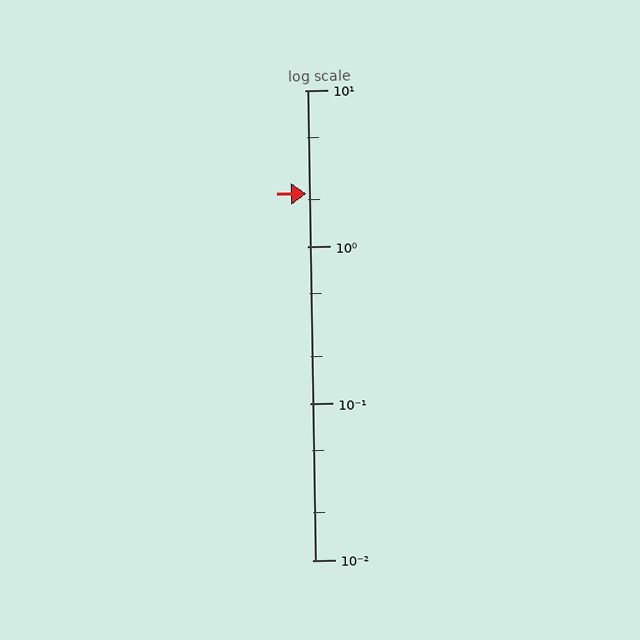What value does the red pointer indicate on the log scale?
The pointer indicates approximately 2.2.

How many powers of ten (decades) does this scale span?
The scale spans 3 decades, from 0.01 to 10.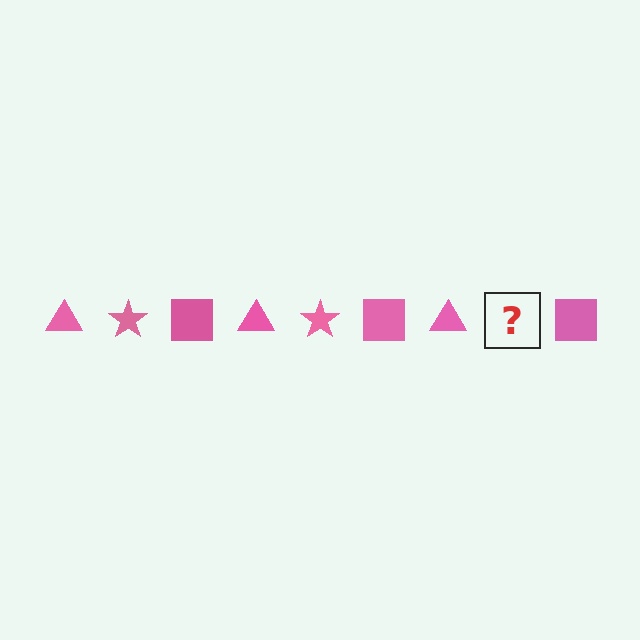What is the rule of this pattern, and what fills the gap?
The rule is that the pattern cycles through triangle, star, square shapes in pink. The gap should be filled with a pink star.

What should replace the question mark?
The question mark should be replaced with a pink star.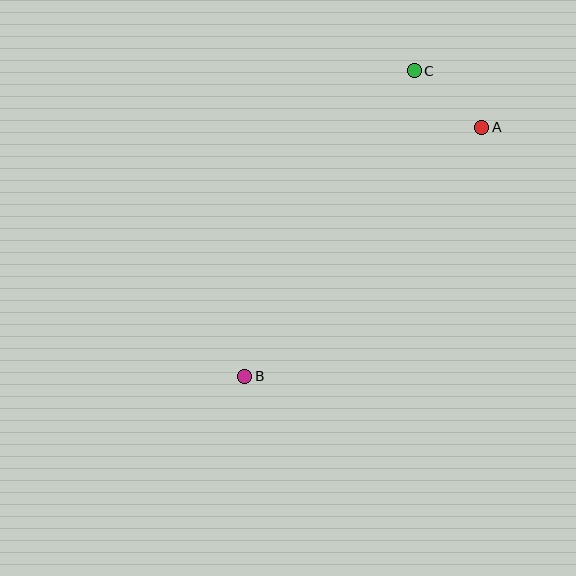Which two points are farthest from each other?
Points B and C are farthest from each other.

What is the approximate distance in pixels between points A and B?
The distance between A and B is approximately 344 pixels.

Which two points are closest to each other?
Points A and C are closest to each other.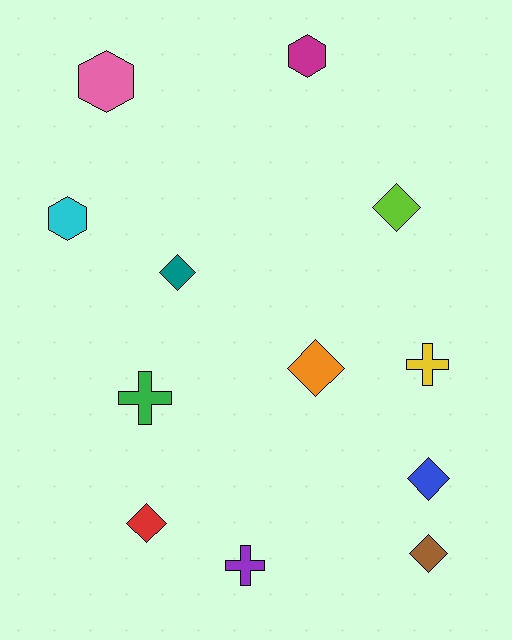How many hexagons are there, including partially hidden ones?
There are 3 hexagons.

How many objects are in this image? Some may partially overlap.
There are 12 objects.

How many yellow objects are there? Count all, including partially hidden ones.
There is 1 yellow object.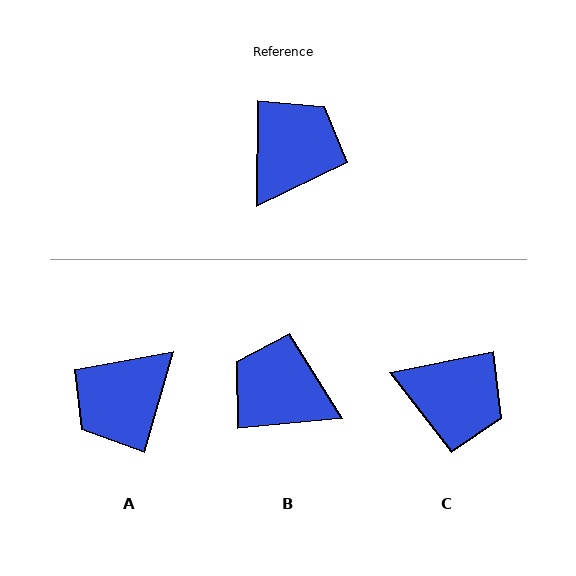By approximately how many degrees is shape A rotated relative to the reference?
Approximately 165 degrees counter-clockwise.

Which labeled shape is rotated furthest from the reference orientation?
A, about 165 degrees away.